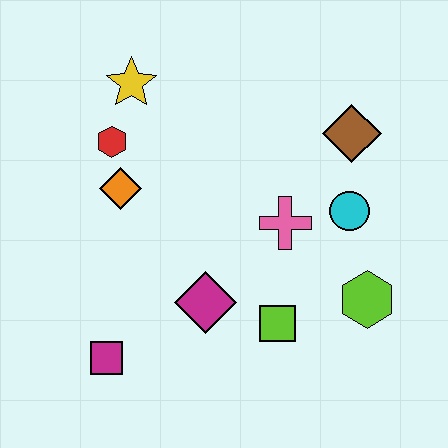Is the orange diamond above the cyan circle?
Yes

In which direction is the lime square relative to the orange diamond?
The lime square is to the right of the orange diamond.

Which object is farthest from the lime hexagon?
The yellow star is farthest from the lime hexagon.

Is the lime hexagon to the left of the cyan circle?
No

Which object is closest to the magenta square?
The magenta diamond is closest to the magenta square.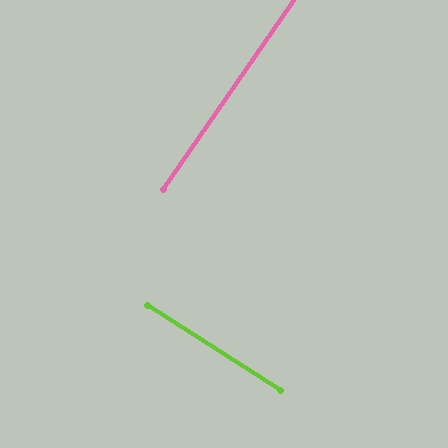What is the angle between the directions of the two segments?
Approximately 88 degrees.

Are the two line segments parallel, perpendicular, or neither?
Perpendicular — they meet at approximately 88°.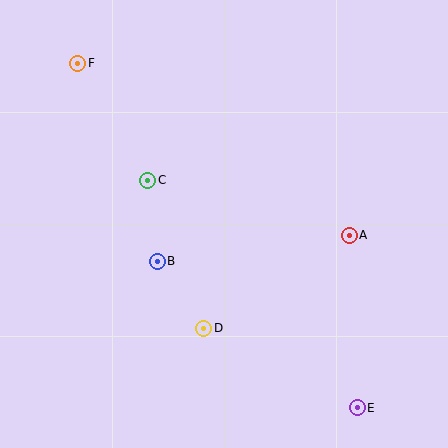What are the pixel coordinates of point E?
Point E is at (357, 408).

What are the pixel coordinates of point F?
Point F is at (78, 63).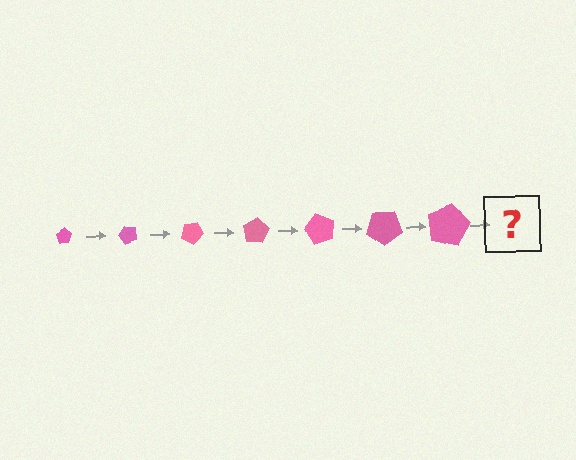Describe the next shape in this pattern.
It should be a pentagon, larger than the previous one and rotated 350 degrees from the start.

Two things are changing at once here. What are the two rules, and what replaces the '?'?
The two rules are that the pentagon grows larger each step and it rotates 50 degrees each step. The '?' should be a pentagon, larger than the previous one and rotated 350 degrees from the start.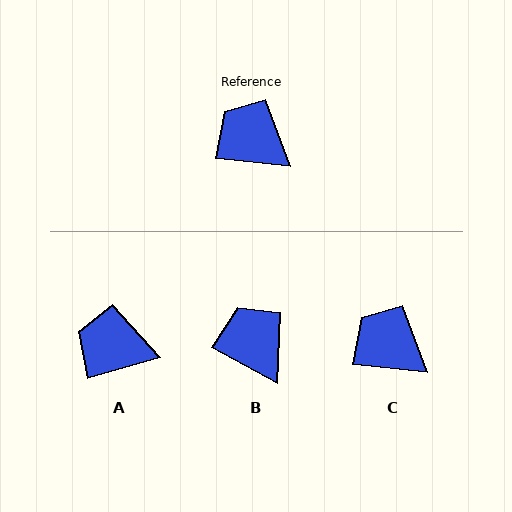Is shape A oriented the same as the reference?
No, it is off by about 22 degrees.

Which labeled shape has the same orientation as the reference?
C.